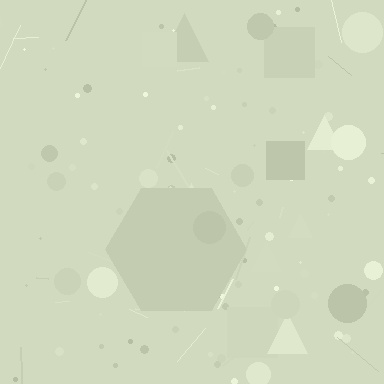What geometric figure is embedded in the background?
A hexagon is embedded in the background.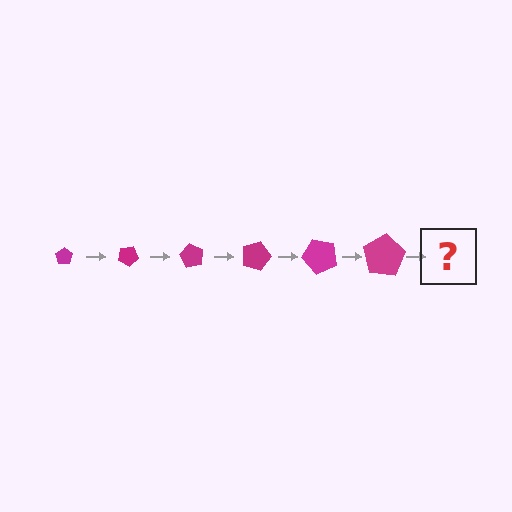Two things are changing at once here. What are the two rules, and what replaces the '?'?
The two rules are that the pentagon grows larger each step and it rotates 30 degrees each step. The '?' should be a pentagon, larger than the previous one and rotated 180 degrees from the start.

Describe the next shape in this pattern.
It should be a pentagon, larger than the previous one and rotated 180 degrees from the start.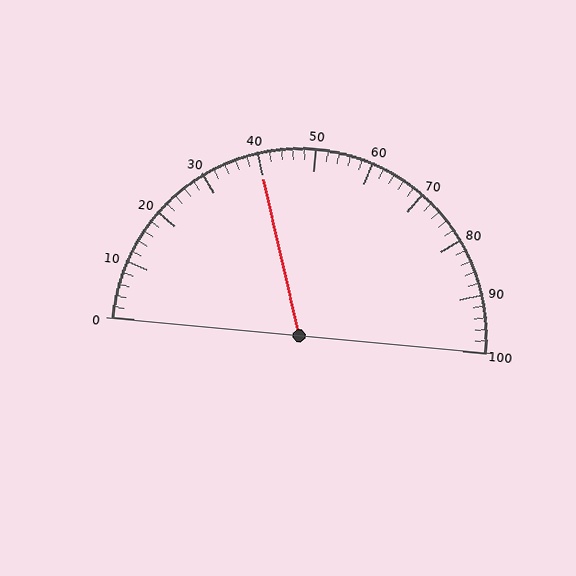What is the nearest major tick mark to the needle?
The nearest major tick mark is 40.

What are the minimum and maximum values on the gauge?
The gauge ranges from 0 to 100.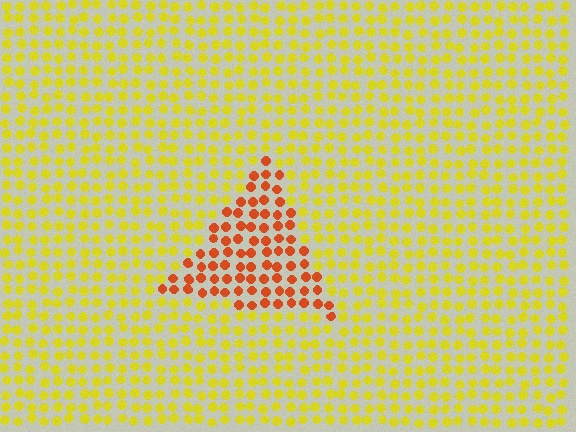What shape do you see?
I see a triangle.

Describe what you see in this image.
The image is filled with small yellow elements in a uniform arrangement. A triangle-shaped region is visible where the elements are tinted to a slightly different hue, forming a subtle color boundary.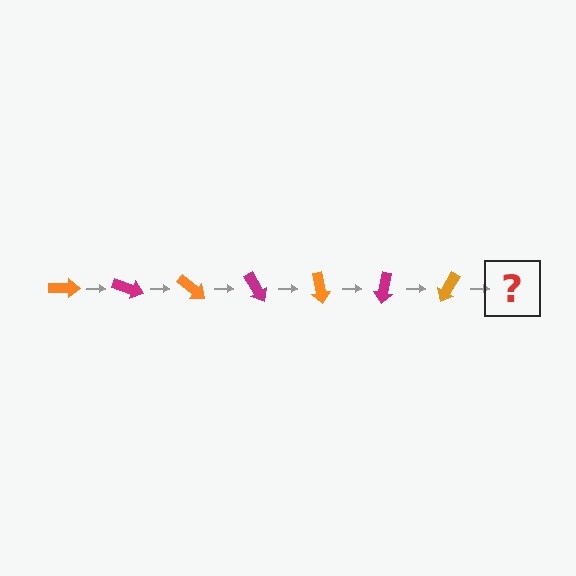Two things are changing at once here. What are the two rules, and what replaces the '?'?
The two rules are that it rotates 20 degrees each step and the color cycles through orange and magenta. The '?' should be a magenta arrow, rotated 140 degrees from the start.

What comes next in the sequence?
The next element should be a magenta arrow, rotated 140 degrees from the start.